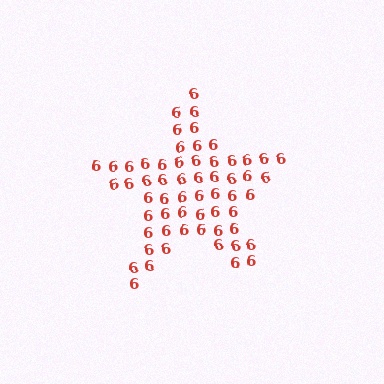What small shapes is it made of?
It is made of small digit 6's.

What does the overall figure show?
The overall figure shows a star.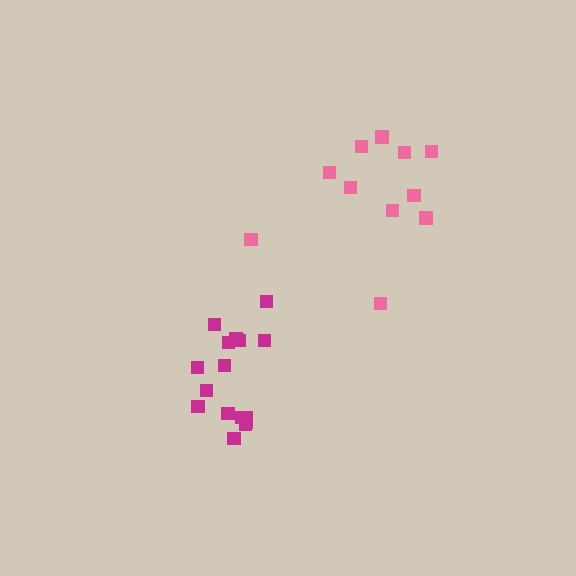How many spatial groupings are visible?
There are 2 spatial groupings.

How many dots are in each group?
Group 1: 11 dots, Group 2: 16 dots (27 total).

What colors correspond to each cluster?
The clusters are colored: pink, magenta.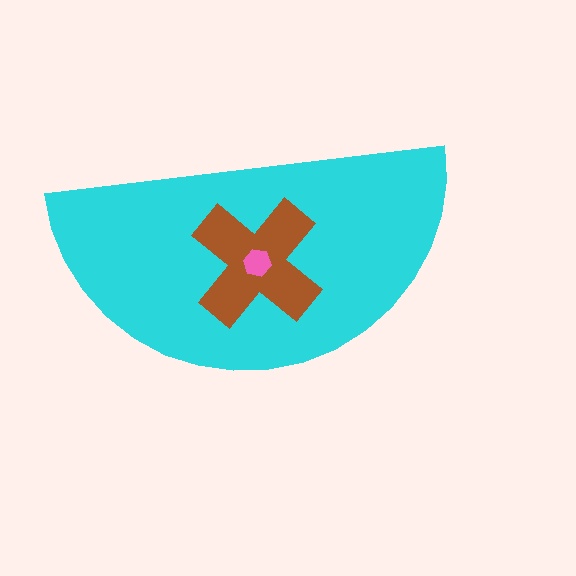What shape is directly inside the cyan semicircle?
The brown cross.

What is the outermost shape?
The cyan semicircle.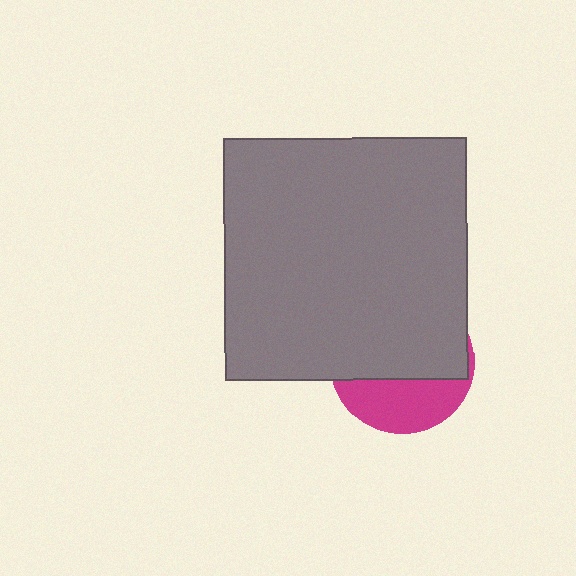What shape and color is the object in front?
The object in front is a gray square.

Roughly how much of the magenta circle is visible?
A small part of it is visible (roughly 35%).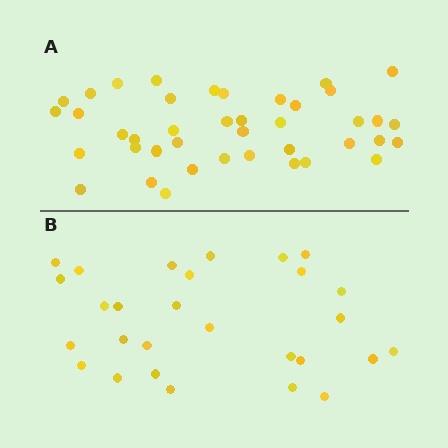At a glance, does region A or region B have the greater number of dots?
Region A (the top region) has more dots.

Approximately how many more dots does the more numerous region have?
Region A has approximately 15 more dots than region B.